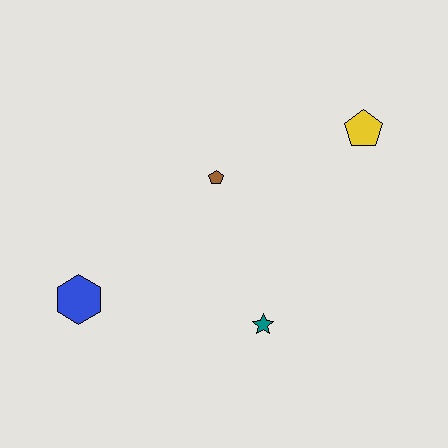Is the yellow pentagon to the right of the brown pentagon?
Yes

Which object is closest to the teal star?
The brown pentagon is closest to the teal star.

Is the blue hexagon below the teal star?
No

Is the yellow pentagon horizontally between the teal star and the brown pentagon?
No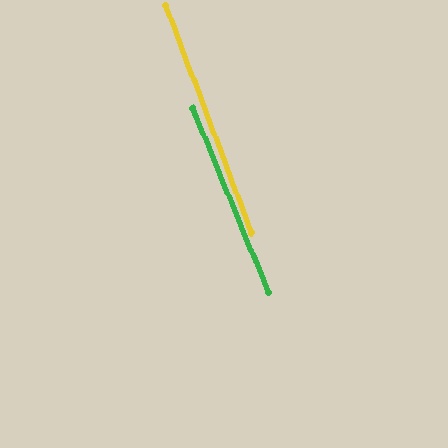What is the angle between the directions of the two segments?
Approximately 2 degrees.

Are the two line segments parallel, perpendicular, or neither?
Parallel — their directions differ by only 1.7°.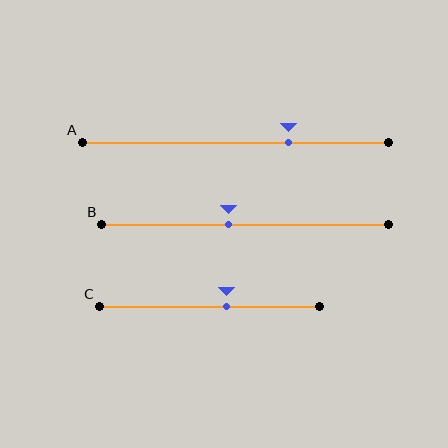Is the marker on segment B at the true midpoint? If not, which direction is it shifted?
No, the marker on segment B is shifted to the left by about 6% of the segment length.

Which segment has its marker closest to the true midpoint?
Segment B has its marker closest to the true midpoint.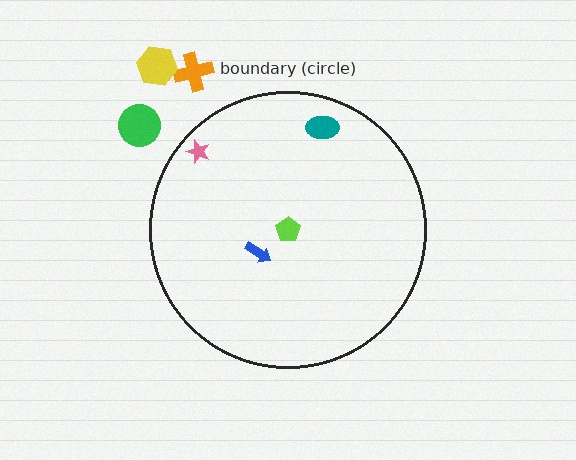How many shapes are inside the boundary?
4 inside, 3 outside.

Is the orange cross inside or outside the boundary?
Outside.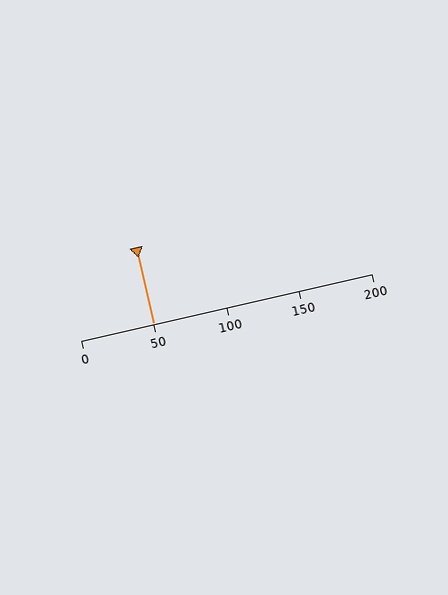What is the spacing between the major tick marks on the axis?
The major ticks are spaced 50 apart.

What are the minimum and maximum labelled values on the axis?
The axis runs from 0 to 200.